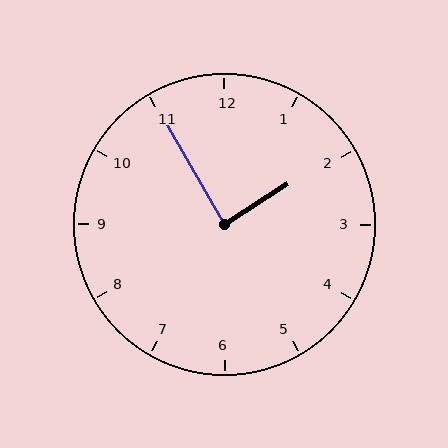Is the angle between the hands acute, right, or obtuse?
It is right.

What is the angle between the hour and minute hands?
Approximately 88 degrees.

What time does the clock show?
1:55.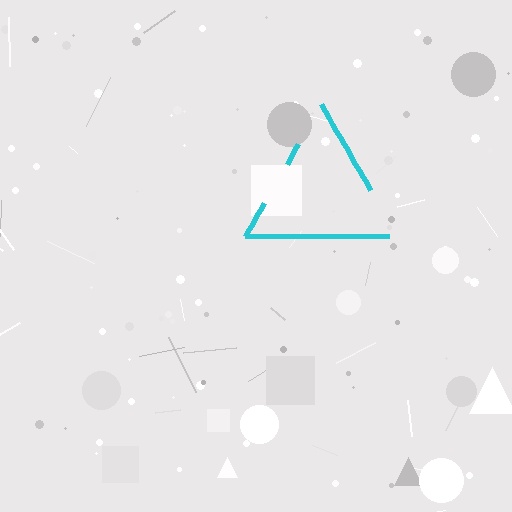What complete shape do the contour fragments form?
The contour fragments form a triangle.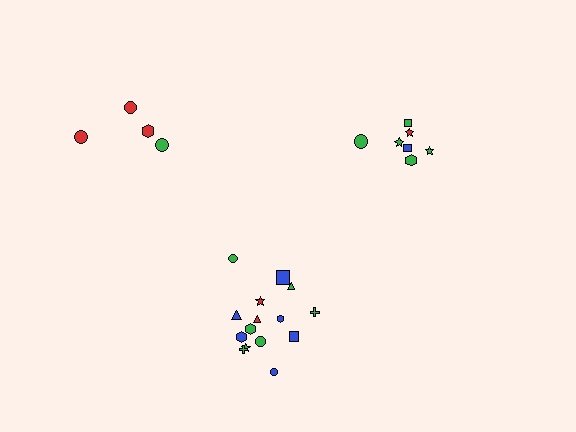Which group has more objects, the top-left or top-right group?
The top-right group.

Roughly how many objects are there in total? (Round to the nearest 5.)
Roughly 25 objects in total.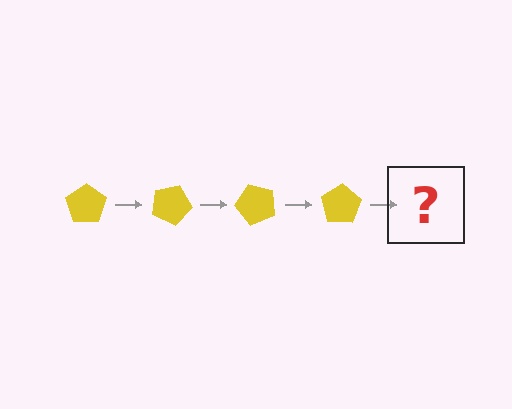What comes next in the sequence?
The next element should be a yellow pentagon rotated 100 degrees.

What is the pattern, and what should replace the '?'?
The pattern is that the pentagon rotates 25 degrees each step. The '?' should be a yellow pentagon rotated 100 degrees.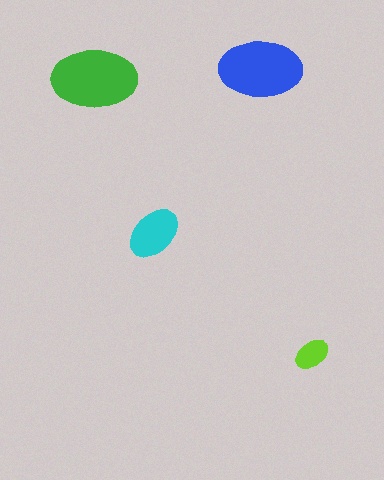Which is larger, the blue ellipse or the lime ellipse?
The blue one.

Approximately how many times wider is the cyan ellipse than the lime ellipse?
About 1.5 times wider.